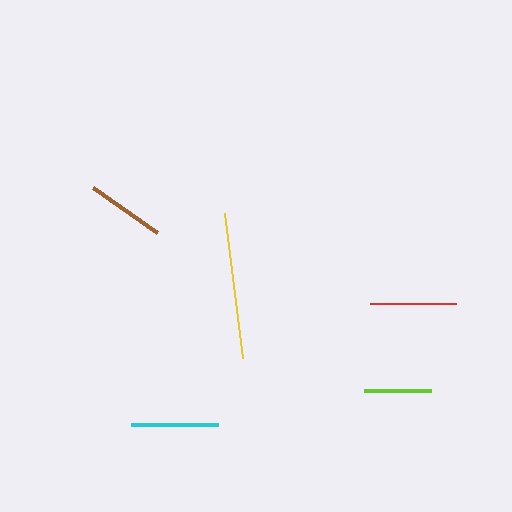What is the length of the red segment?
The red segment is approximately 85 pixels long.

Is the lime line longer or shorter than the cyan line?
The cyan line is longer than the lime line.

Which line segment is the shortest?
The lime line is the shortest at approximately 67 pixels.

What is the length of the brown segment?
The brown segment is approximately 78 pixels long.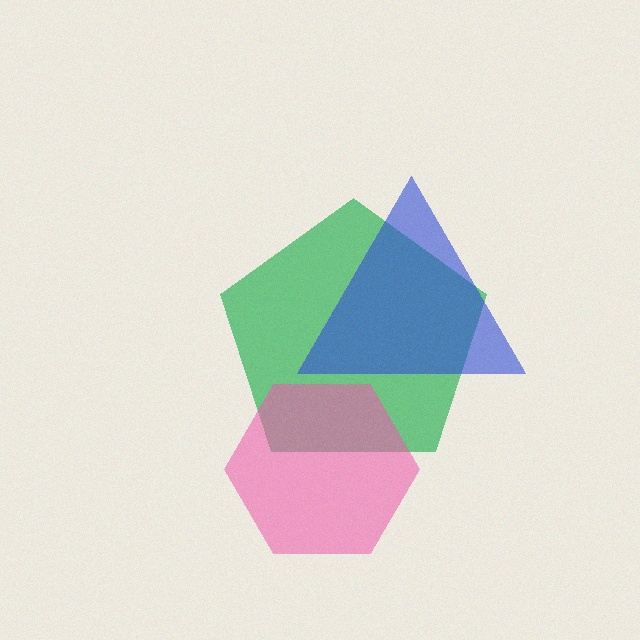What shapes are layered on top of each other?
The layered shapes are: a green pentagon, a blue triangle, a pink hexagon.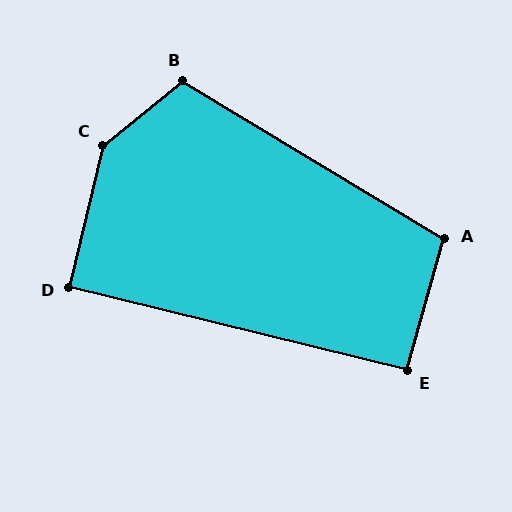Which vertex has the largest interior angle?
C, at approximately 142 degrees.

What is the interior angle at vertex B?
Approximately 111 degrees (obtuse).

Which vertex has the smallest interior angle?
D, at approximately 91 degrees.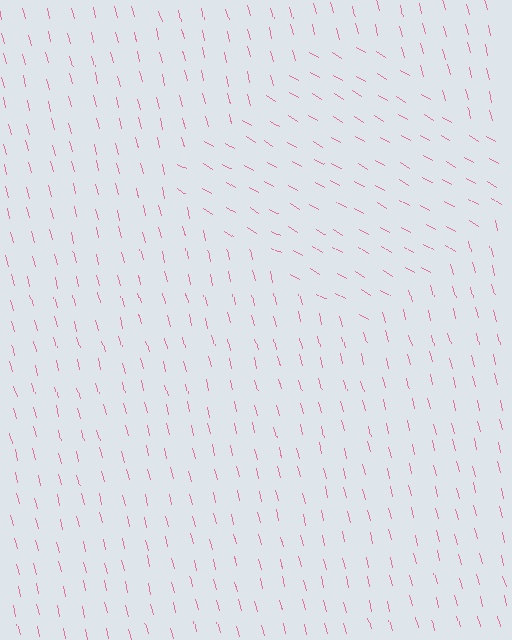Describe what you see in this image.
The image is filled with small pink line segments. A diamond region in the image has lines oriented differently from the surrounding lines, creating a visible texture boundary.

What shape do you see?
I see a diamond.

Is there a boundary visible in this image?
Yes, there is a texture boundary formed by a change in line orientation.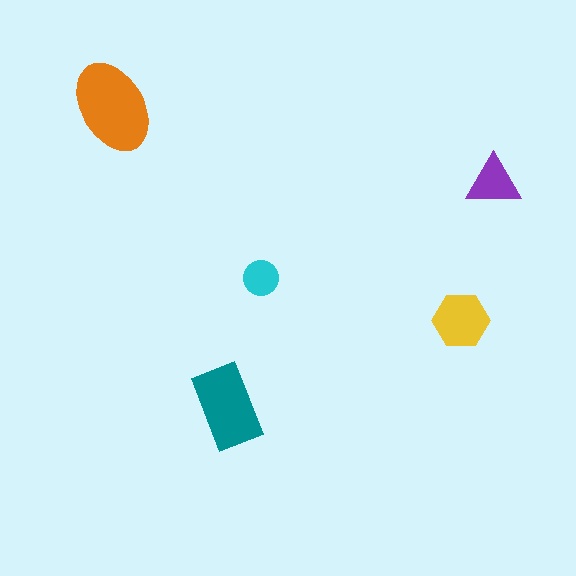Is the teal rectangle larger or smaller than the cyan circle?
Larger.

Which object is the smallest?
The cyan circle.